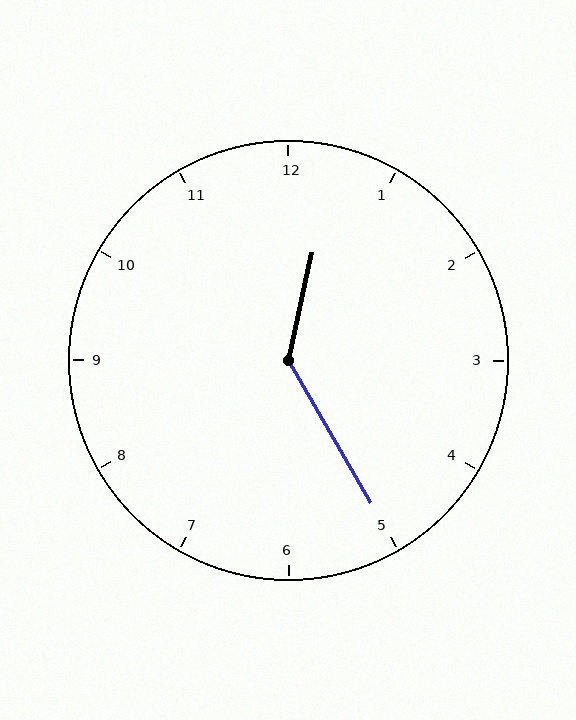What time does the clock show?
12:25.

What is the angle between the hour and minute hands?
Approximately 138 degrees.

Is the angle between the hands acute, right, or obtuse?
It is obtuse.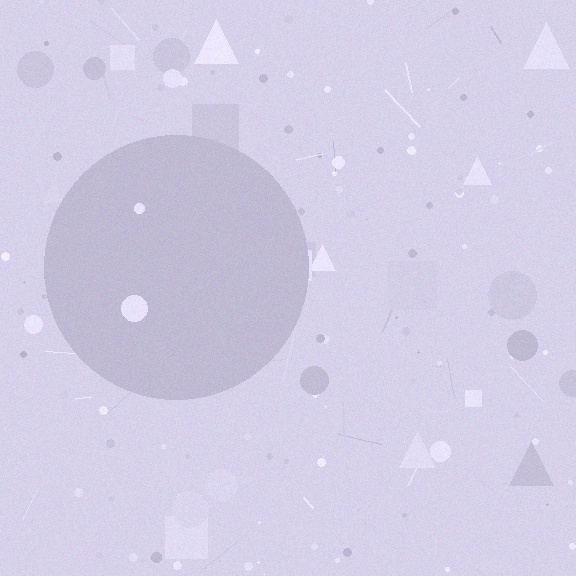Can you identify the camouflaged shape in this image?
The camouflaged shape is a circle.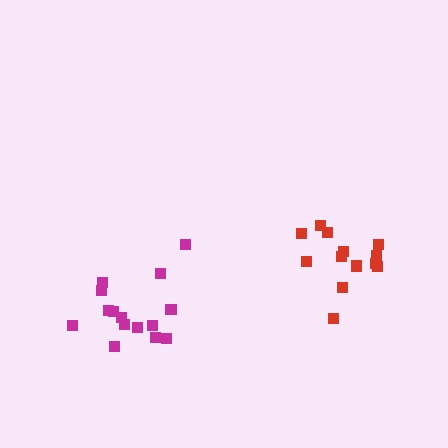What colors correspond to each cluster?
The clusters are colored: magenta, red.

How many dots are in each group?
Group 1: 15 dots, Group 2: 13 dots (28 total).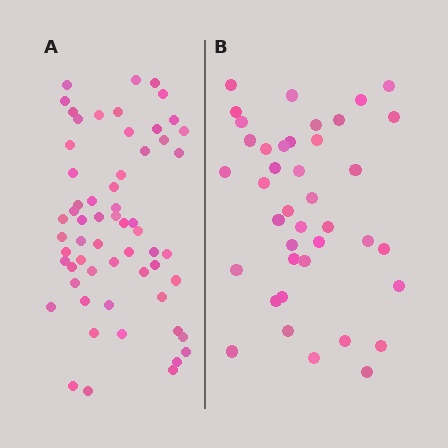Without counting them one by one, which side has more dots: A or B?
Region A (the left region) has more dots.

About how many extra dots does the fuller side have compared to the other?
Region A has approximately 20 more dots than region B.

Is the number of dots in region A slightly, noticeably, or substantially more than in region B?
Region A has substantially more. The ratio is roughly 1.5 to 1.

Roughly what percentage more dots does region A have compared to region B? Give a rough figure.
About 50% more.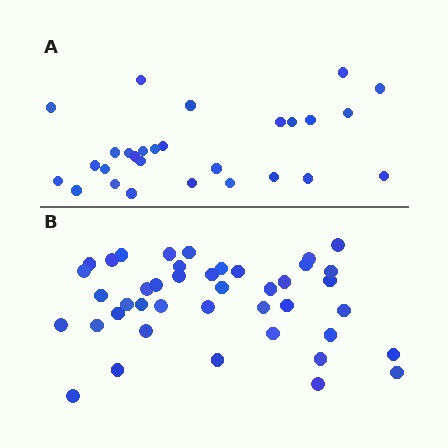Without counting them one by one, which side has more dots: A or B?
Region B (the bottom region) has more dots.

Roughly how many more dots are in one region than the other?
Region B has approximately 15 more dots than region A.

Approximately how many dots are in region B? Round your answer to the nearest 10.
About 40 dots. (The exact count is 42, which rounds to 40.)